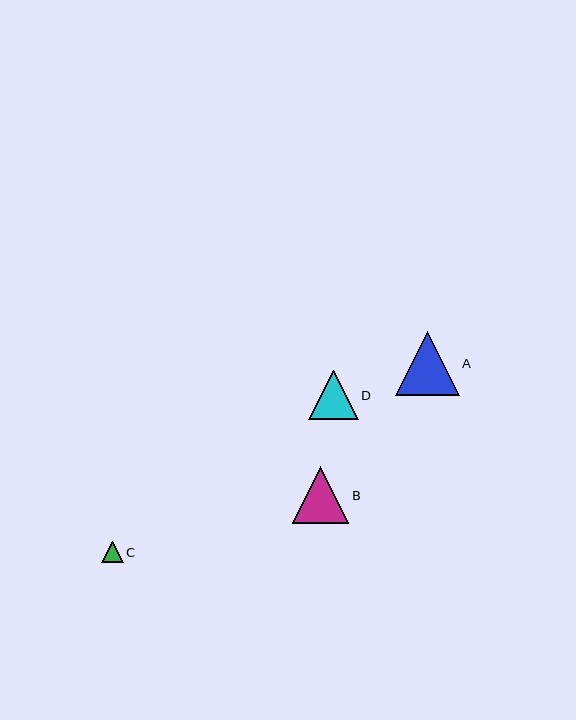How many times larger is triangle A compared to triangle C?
Triangle A is approximately 3.0 times the size of triangle C.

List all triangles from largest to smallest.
From largest to smallest: A, B, D, C.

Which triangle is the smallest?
Triangle C is the smallest with a size of approximately 21 pixels.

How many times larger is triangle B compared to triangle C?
Triangle B is approximately 2.6 times the size of triangle C.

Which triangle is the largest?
Triangle A is the largest with a size of approximately 64 pixels.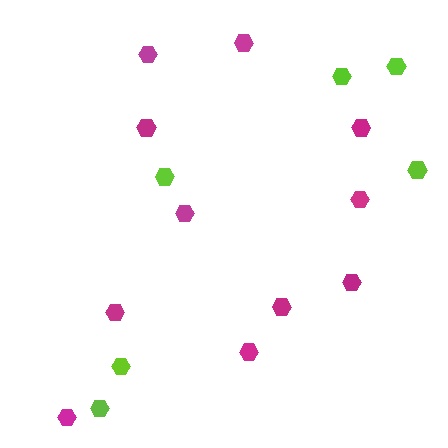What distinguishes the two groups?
There are 2 groups: one group of magenta hexagons (11) and one group of lime hexagons (6).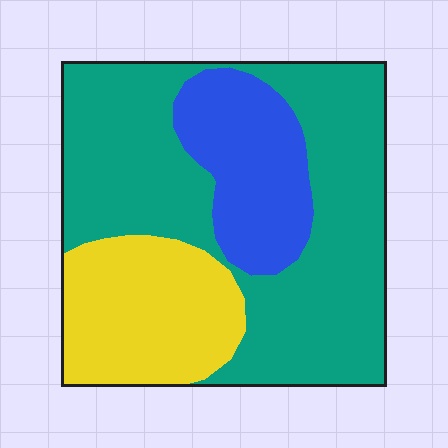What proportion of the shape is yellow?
Yellow covers roughly 25% of the shape.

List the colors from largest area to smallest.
From largest to smallest: teal, yellow, blue.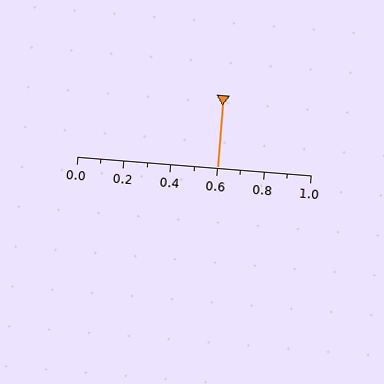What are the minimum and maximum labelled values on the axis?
The axis runs from 0.0 to 1.0.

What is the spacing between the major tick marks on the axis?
The major ticks are spaced 0.2 apart.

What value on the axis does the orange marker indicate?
The marker indicates approximately 0.6.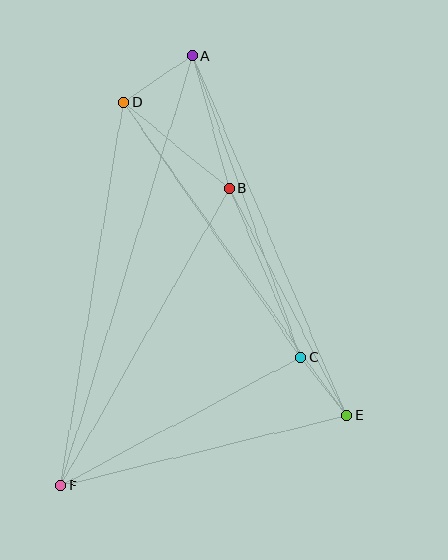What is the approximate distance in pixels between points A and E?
The distance between A and E is approximately 392 pixels.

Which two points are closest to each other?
Points C and E are closest to each other.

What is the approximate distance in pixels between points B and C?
The distance between B and C is approximately 183 pixels.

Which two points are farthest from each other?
Points A and F are farthest from each other.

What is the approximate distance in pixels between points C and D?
The distance between C and D is approximately 311 pixels.